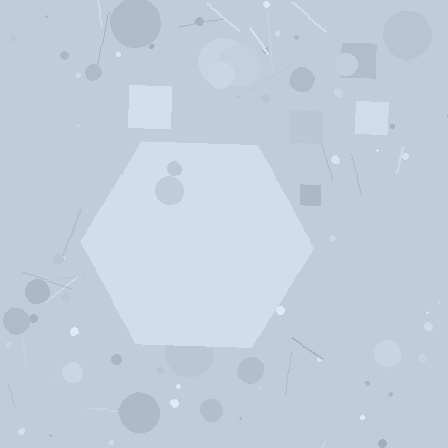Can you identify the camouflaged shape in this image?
The camouflaged shape is a hexagon.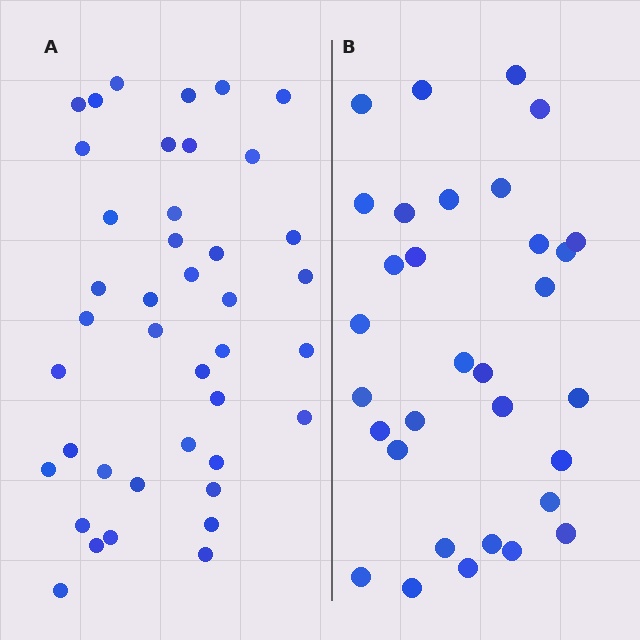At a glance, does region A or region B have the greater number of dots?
Region A (the left region) has more dots.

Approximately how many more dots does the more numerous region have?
Region A has roughly 8 or so more dots than region B.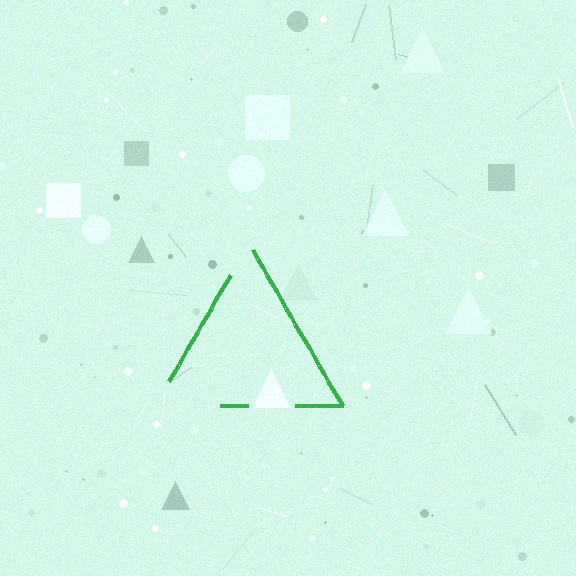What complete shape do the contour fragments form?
The contour fragments form a triangle.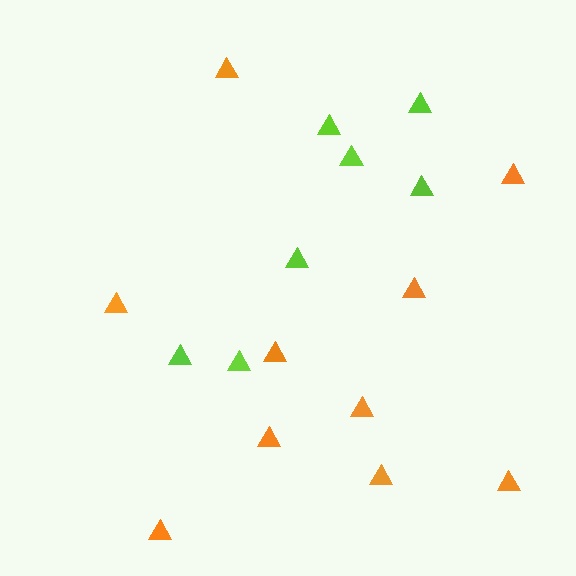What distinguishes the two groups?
There are 2 groups: one group of orange triangles (10) and one group of lime triangles (7).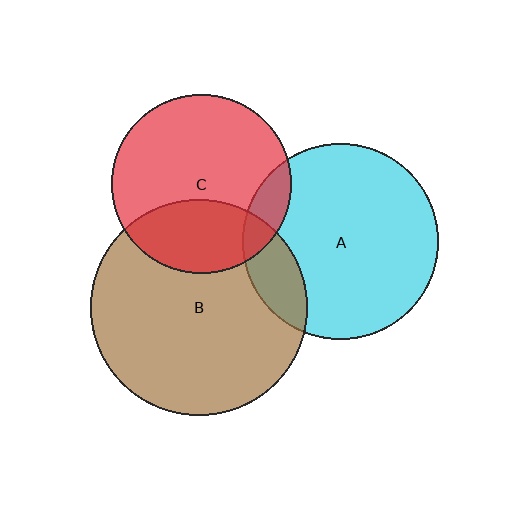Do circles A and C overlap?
Yes.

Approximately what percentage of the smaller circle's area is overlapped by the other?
Approximately 10%.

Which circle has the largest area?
Circle B (brown).